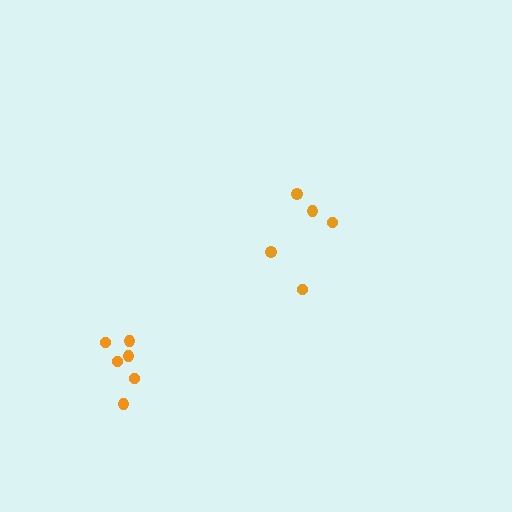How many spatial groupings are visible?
There are 2 spatial groupings.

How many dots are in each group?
Group 1: 6 dots, Group 2: 5 dots (11 total).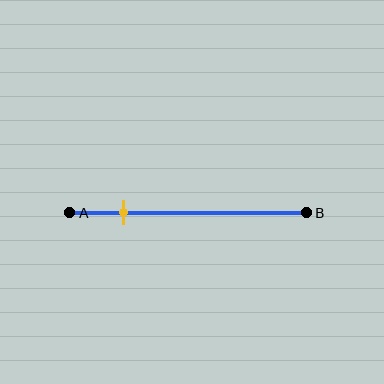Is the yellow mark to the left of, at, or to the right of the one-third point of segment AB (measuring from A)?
The yellow mark is to the left of the one-third point of segment AB.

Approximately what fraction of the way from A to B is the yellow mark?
The yellow mark is approximately 25% of the way from A to B.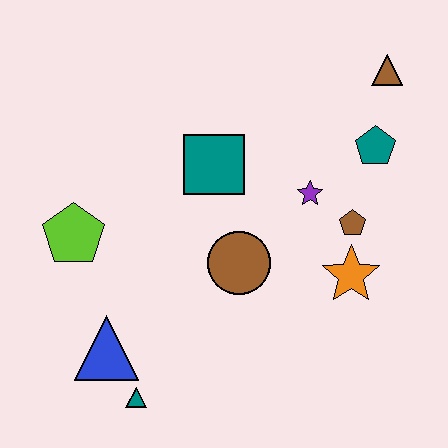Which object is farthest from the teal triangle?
The brown triangle is farthest from the teal triangle.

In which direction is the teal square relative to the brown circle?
The teal square is above the brown circle.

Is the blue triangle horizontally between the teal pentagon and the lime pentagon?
Yes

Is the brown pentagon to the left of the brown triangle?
Yes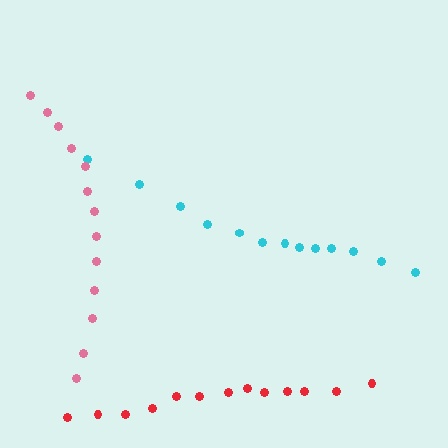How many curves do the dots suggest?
There are 3 distinct paths.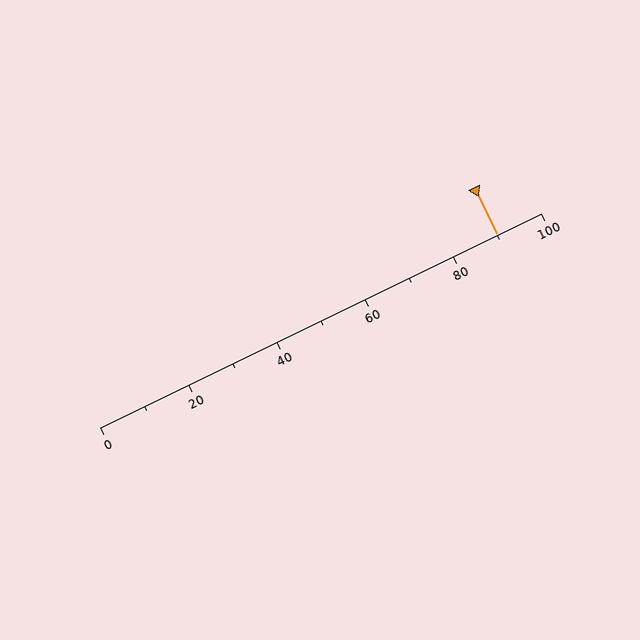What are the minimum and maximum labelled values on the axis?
The axis runs from 0 to 100.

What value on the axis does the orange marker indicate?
The marker indicates approximately 90.